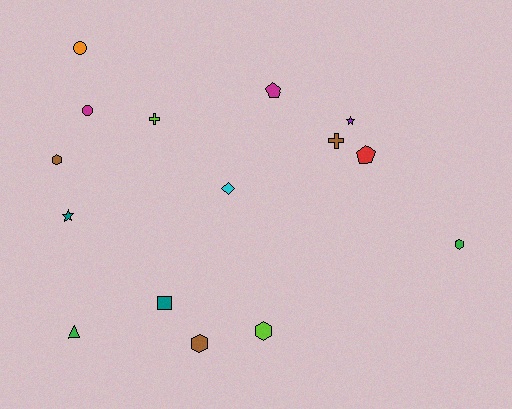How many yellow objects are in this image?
There are no yellow objects.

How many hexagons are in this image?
There are 4 hexagons.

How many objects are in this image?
There are 15 objects.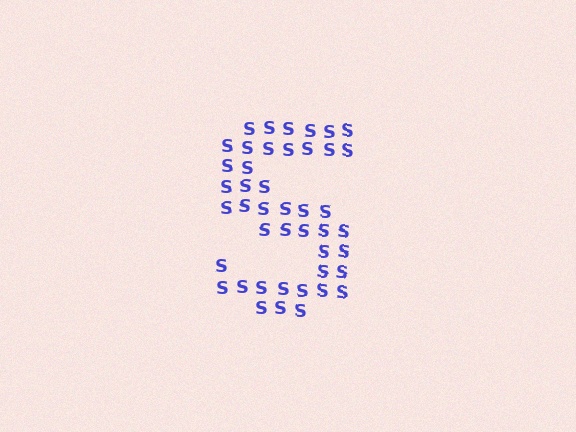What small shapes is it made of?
It is made of small letter S's.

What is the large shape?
The large shape is the letter S.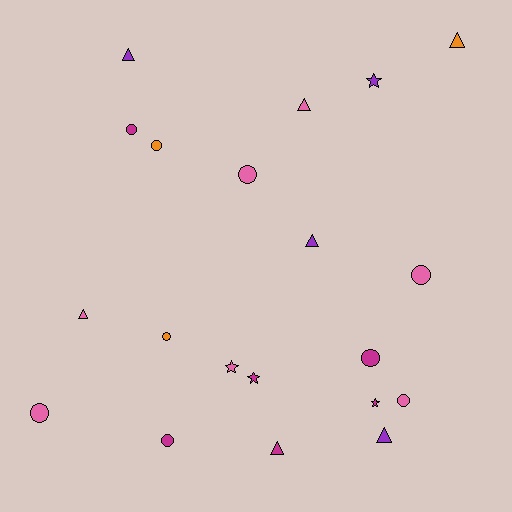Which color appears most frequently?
Pink, with 7 objects.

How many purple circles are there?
There are no purple circles.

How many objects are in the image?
There are 20 objects.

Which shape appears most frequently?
Circle, with 9 objects.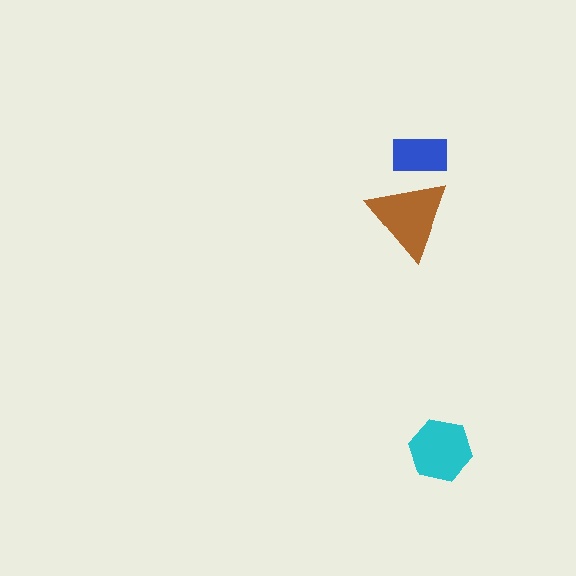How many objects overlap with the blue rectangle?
1 object overlaps with the blue rectangle.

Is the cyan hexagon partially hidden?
No, no other shape covers it.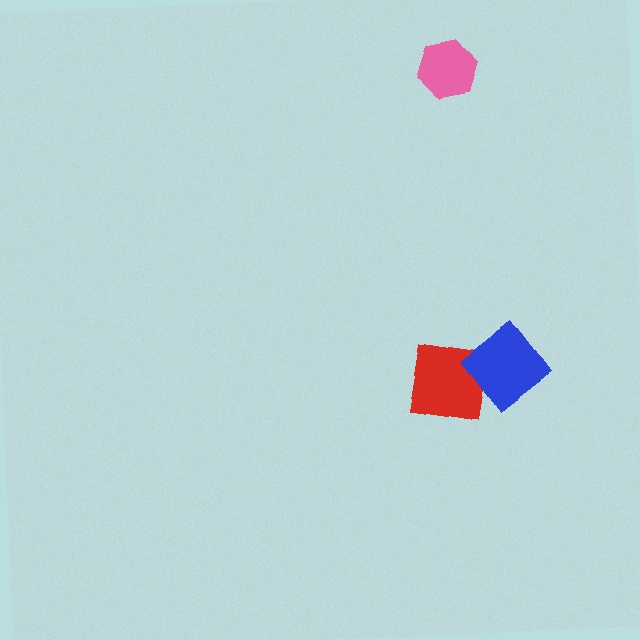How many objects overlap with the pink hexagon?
0 objects overlap with the pink hexagon.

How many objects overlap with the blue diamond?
1 object overlaps with the blue diamond.